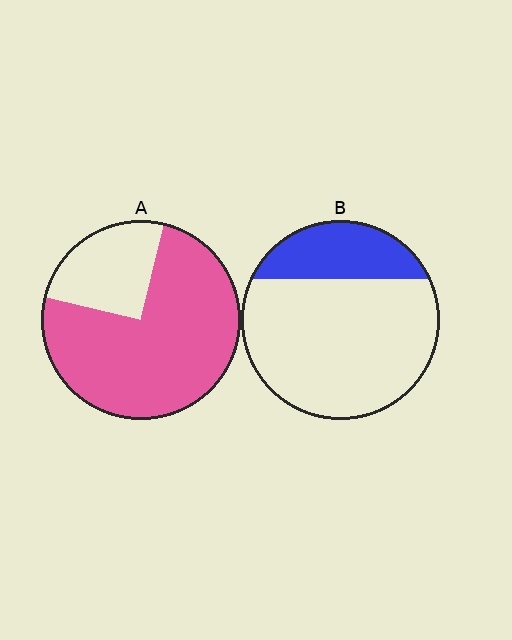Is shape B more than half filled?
No.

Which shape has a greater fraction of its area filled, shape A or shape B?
Shape A.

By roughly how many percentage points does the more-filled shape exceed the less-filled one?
By roughly 50 percentage points (A over B).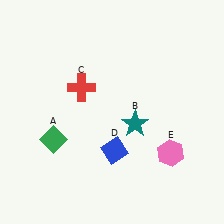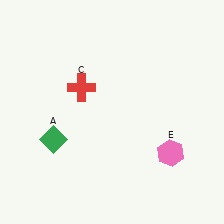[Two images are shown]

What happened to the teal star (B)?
The teal star (B) was removed in Image 2. It was in the bottom-right area of Image 1.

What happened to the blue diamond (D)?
The blue diamond (D) was removed in Image 2. It was in the bottom-right area of Image 1.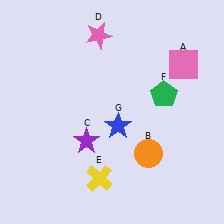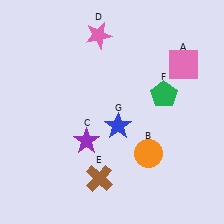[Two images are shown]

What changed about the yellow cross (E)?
In Image 1, E is yellow. In Image 2, it changed to brown.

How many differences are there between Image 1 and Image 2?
There is 1 difference between the two images.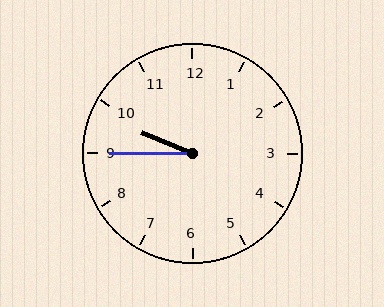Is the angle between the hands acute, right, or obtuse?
It is acute.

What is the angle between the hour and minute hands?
Approximately 22 degrees.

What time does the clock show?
9:45.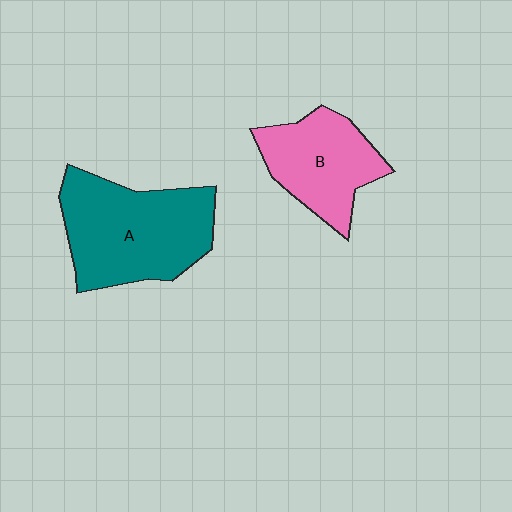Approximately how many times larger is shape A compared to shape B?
Approximately 1.5 times.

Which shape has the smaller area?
Shape B (pink).